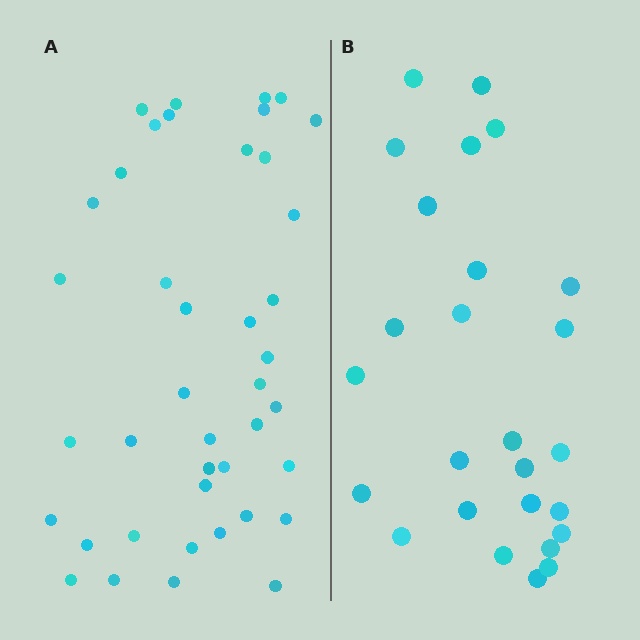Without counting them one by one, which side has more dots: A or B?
Region A (the left region) has more dots.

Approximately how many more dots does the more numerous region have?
Region A has approximately 15 more dots than region B.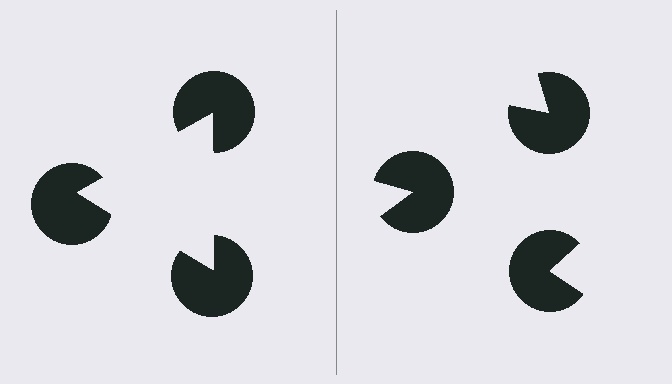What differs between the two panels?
The pac-man discs are positioned identically on both sides; only the wedge orientations differ. On the left they align to a triangle; on the right they are misaligned.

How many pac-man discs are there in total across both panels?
6 — 3 on each side.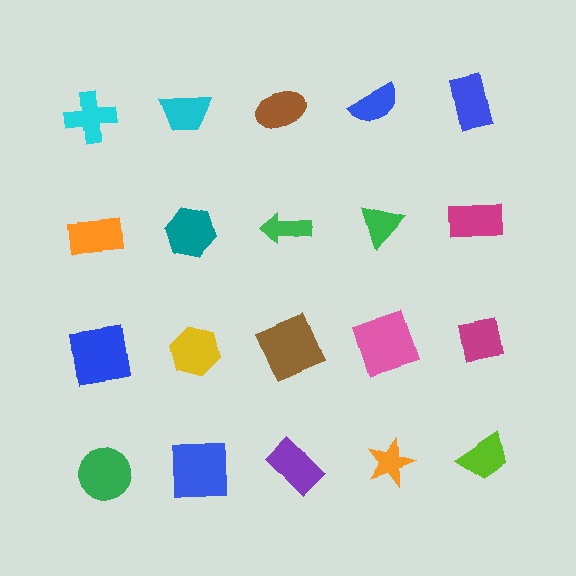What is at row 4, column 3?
A purple rectangle.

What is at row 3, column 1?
A blue square.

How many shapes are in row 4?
5 shapes.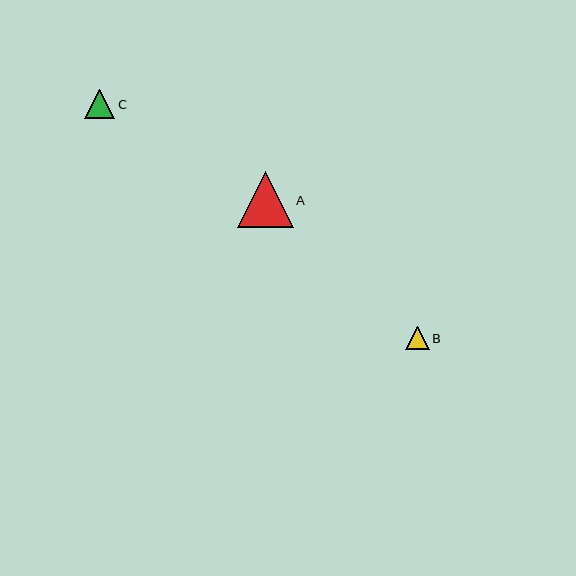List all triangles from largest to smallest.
From largest to smallest: A, C, B.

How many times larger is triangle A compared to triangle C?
Triangle A is approximately 1.9 times the size of triangle C.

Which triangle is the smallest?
Triangle B is the smallest with a size of approximately 24 pixels.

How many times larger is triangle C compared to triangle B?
Triangle C is approximately 1.3 times the size of triangle B.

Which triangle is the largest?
Triangle A is the largest with a size of approximately 56 pixels.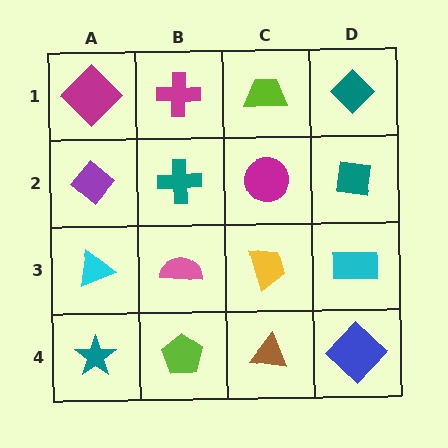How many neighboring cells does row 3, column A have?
3.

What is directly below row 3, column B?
A lime pentagon.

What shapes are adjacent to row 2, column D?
A teal diamond (row 1, column D), a cyan rectangle (row 3, column D), a magenta circle (row 2, column C).